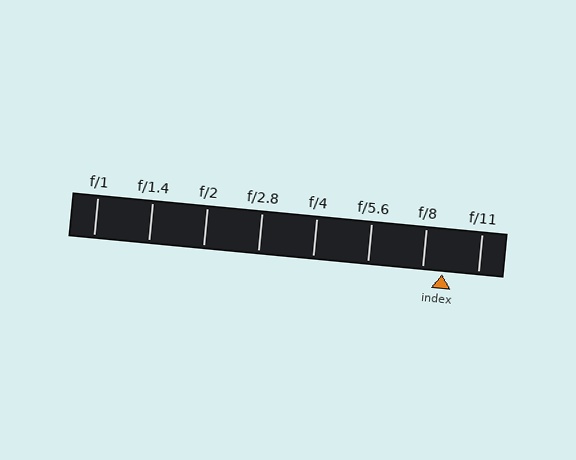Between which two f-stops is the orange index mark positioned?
The index mark is between f/8 and f/11.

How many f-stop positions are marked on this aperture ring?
There are 8 f-stop positions marked.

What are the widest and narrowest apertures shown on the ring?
The widest aperture shown is f/1 and the narrowest is f/11.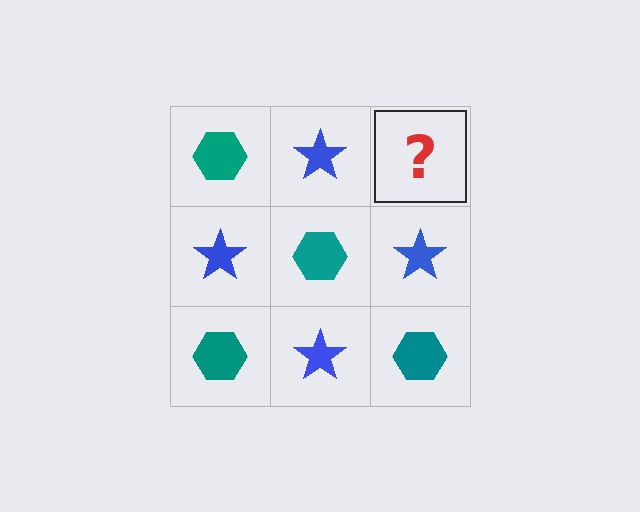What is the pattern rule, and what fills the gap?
The rule is that it alternates teal hexagon and blue star in a checkerboard pattern. The gap should be filled with a teal hexagon.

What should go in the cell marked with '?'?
The missing cell should contain a teal hexagon.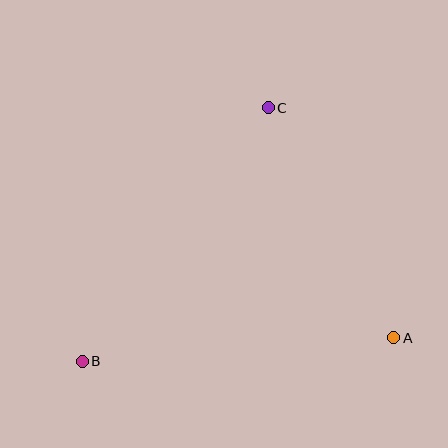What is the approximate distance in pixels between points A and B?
The distance between A and B is approximately 312 pixels.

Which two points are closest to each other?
Points A and C are closest to each other.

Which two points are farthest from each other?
Points B and C are farthest from each other.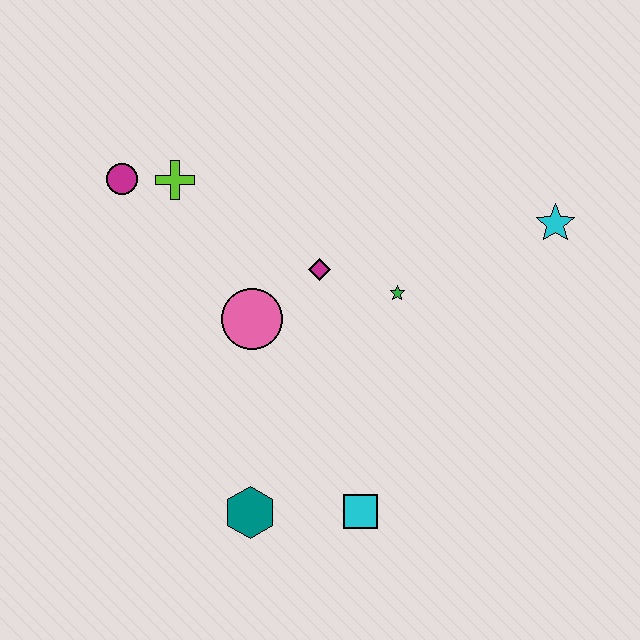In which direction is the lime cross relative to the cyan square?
The lime cross is above the cyan square.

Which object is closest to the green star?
The magenta diamond is closest to the green star.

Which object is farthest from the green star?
The magenta circle is farthest from the green star.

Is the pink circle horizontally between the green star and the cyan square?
No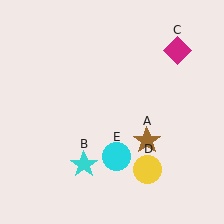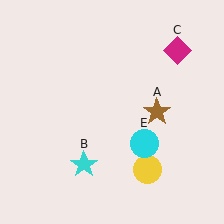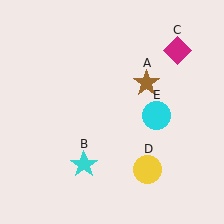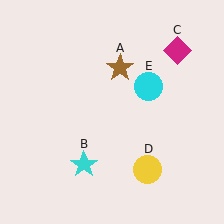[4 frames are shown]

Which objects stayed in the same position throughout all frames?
Cyan star (object B) and magenta diamond (object C) and yellow circle (object D) remained stationary.